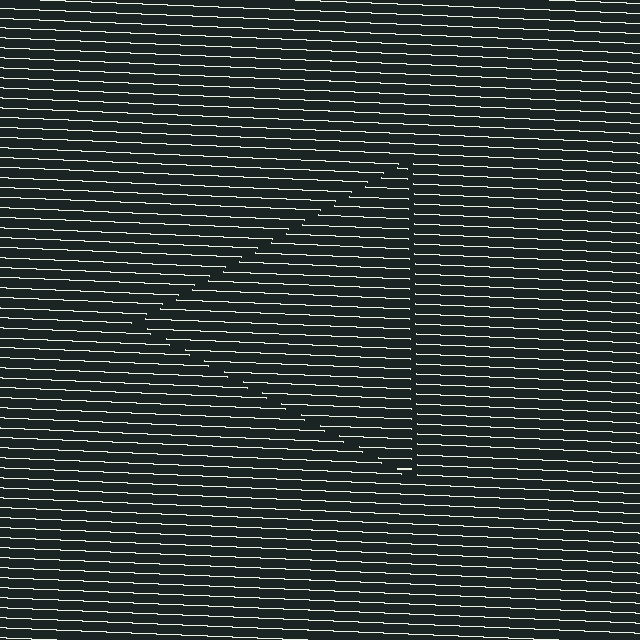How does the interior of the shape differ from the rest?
The interior of the shape contains the same grating, shifted by half a period — the contour is defined by the phase discontinuity where line-ends from the inner and outer gratings abut.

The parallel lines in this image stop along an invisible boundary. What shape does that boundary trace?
An illusory triangle. The interior of the shape contains the same grating, shifted by half a period — the contour is defined by the phase discontinuity where line-ends from the inner and outer gratings abut.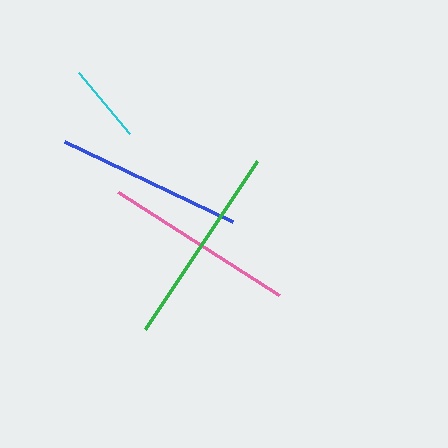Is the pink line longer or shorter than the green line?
The green line is longer than the pink line.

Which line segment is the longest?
The green line is the longest at approximately 202 pixels.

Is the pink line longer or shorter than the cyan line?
The pink line is longer than the cyan line.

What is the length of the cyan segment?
The cyan segment is approximately 79 pixels long.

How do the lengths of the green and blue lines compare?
The green and blue lines are approximately the same length.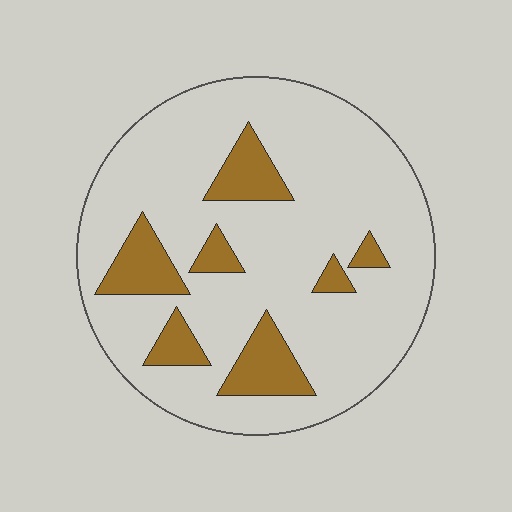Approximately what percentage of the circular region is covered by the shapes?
Approximately 15%.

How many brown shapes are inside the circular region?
7.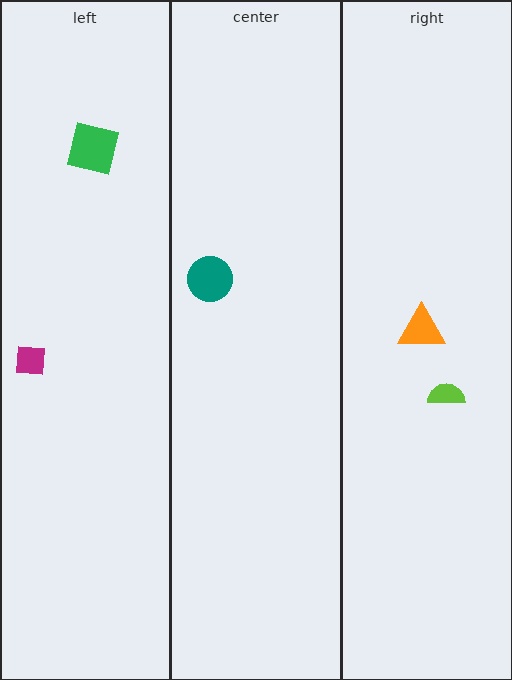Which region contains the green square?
The left region.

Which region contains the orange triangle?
The right region.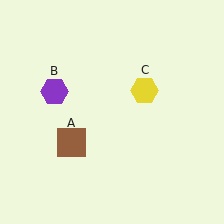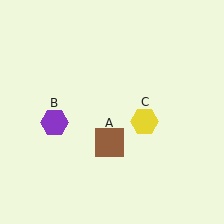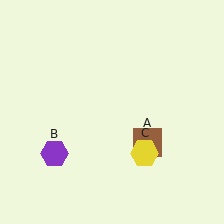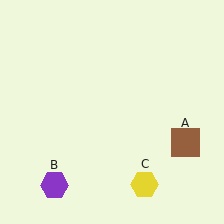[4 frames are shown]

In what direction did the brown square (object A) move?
The brown square (object A) moved right.